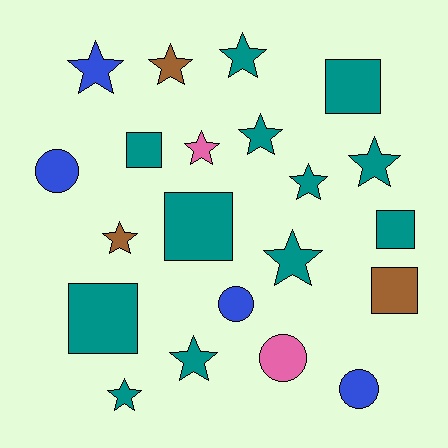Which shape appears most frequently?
Star, with 11 objects.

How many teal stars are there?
There are 7 teal stars.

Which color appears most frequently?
Teal, with 12 objects.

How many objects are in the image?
There are 21 objects.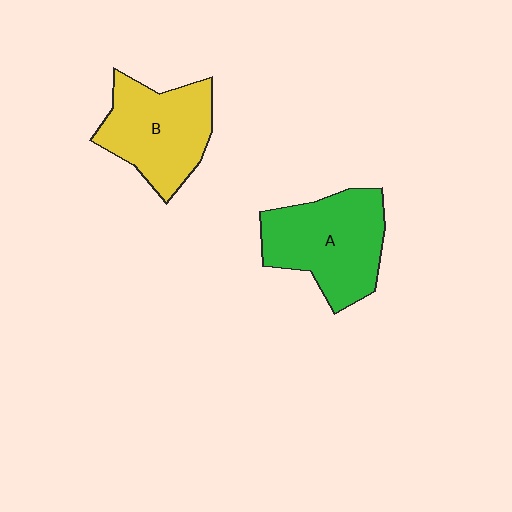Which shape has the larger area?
Shape A (green).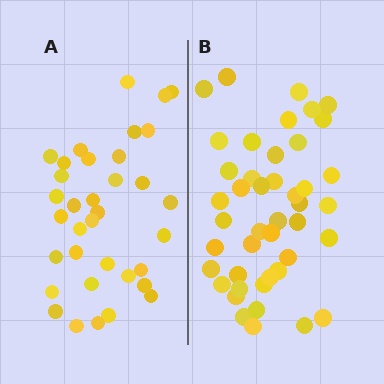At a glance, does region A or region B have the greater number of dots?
Region B (the right region) has more dots.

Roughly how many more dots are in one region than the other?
Region B has roughly 8 or so more dots than region A.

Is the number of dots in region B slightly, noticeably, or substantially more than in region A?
Region B has noticeably more, but not dramatically so. The ratio is roughly 1.3 to 1.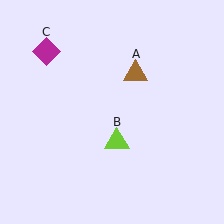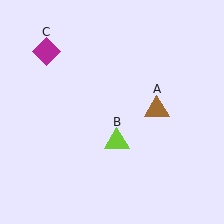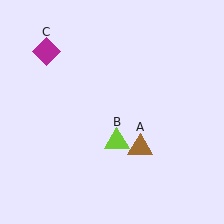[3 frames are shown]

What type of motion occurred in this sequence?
The brown triangle (object A) rotated clockwise around the center of the scene.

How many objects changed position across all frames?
1 object changed position: brown triangle (object A).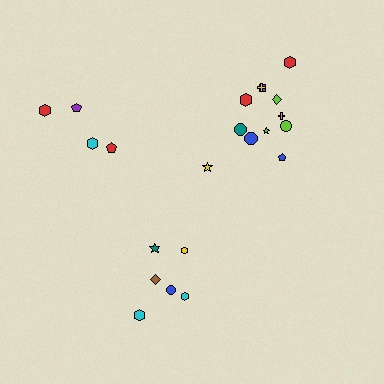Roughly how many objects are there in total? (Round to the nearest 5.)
Roughly 20 objects in total.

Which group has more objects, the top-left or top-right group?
The top-right group.